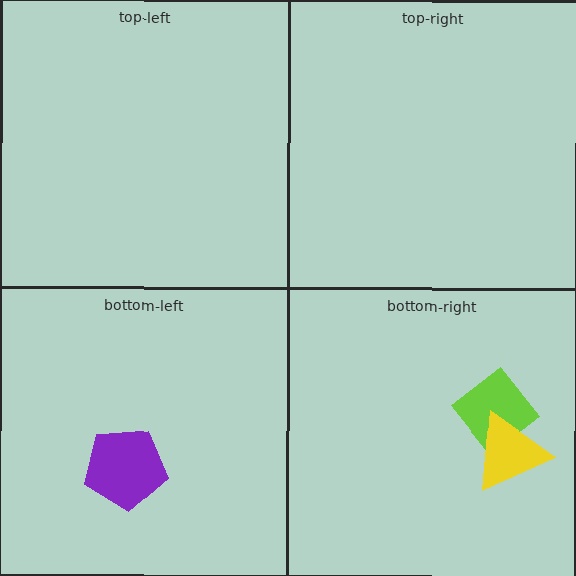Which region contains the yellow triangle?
The bottom-right region.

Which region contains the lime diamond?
The bottom-right region.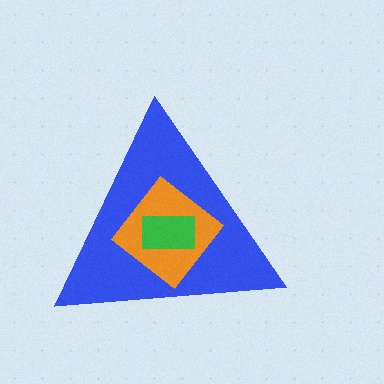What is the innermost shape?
The green rectangle.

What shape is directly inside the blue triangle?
The orange diamond.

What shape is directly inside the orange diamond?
The green rectangle.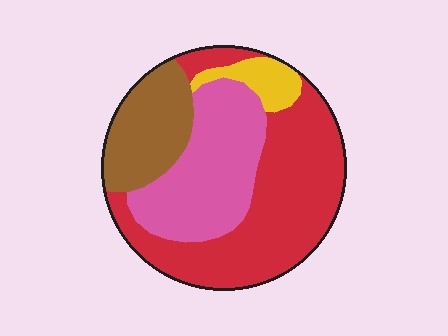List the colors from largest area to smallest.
From largest to smallest: red, pink, brown, yellow.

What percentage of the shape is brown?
Brown takes up about one sixth (1/6) of the shape.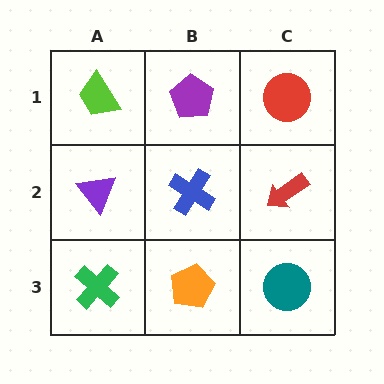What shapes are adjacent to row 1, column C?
A red arrow (row 2, column C), a purple pentagon (row 1, column B).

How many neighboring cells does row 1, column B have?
3.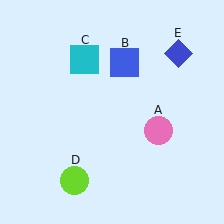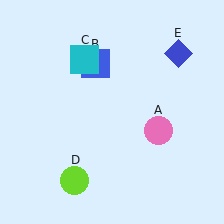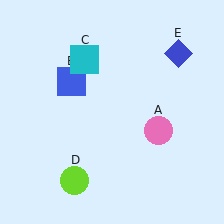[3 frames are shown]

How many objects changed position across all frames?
1 object changed position: blue square (object B).